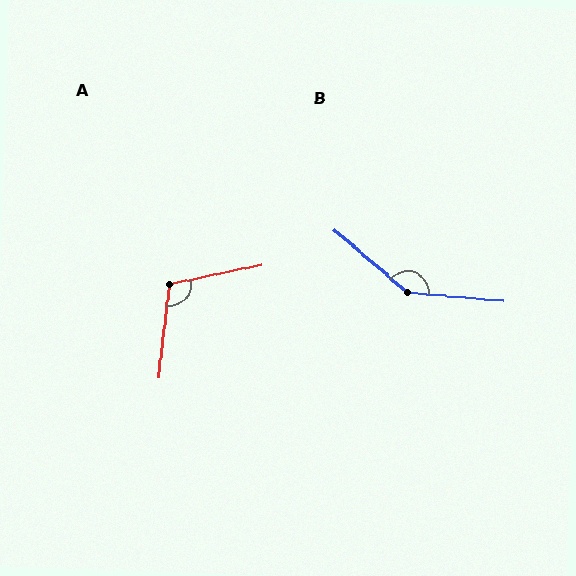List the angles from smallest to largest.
A (108°), B (145°).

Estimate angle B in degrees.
Approximately 145 degrees.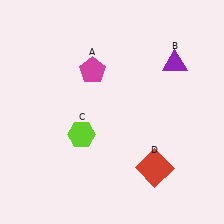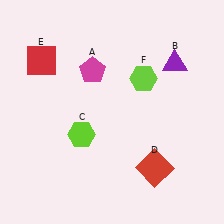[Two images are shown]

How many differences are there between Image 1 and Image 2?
There are 2 differences between the two images.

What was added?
A red square (E), a lime hexagon (F) were added in Image 2.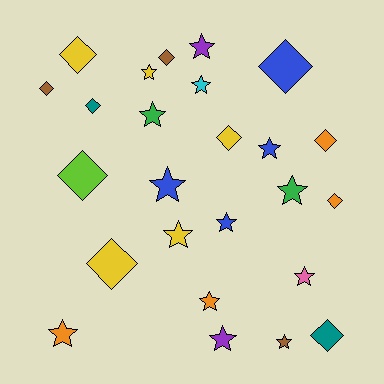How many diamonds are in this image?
There are 11 diamonds.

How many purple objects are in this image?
There are 2 purple objects.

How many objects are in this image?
There are 25 objects.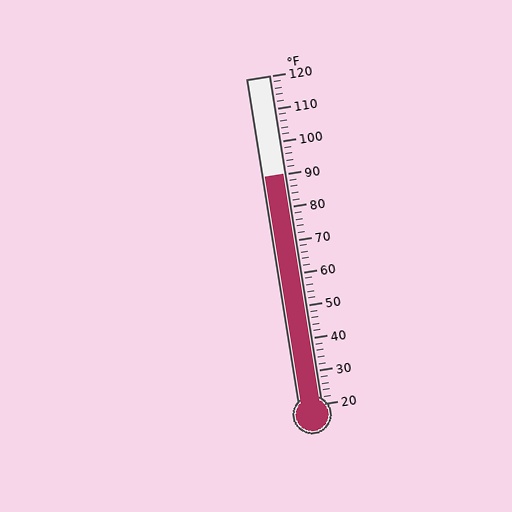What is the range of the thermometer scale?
The thermometer scale ranges from 20°F to 120°F.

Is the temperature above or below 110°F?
The temperature is below 110°F.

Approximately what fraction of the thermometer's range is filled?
The thermometer is filled to approximately 70% of its range.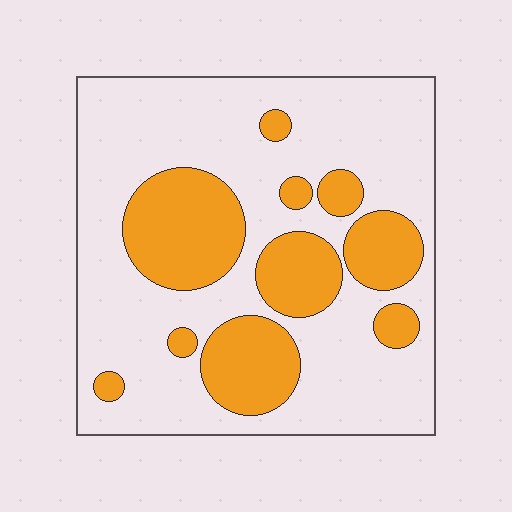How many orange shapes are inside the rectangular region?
10.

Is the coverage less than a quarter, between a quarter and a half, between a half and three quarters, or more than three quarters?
Between a quarter and a half.